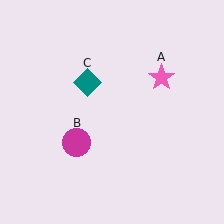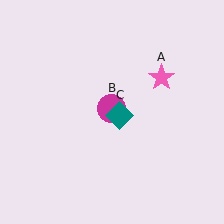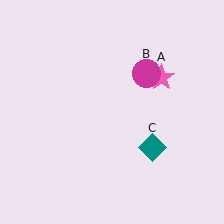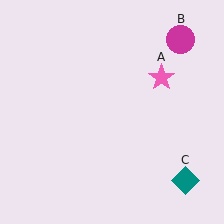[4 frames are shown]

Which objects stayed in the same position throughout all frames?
Pink star (object A) remained stationary.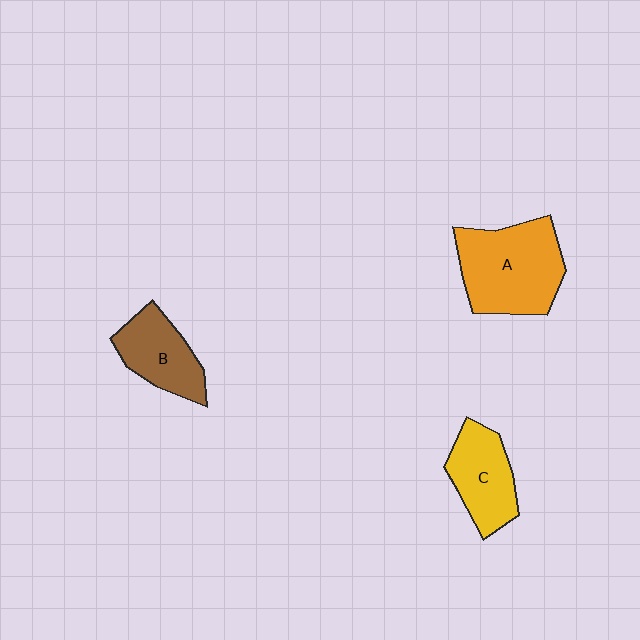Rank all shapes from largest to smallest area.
From largest to smallest: A (orange), C (yellow), B (brown).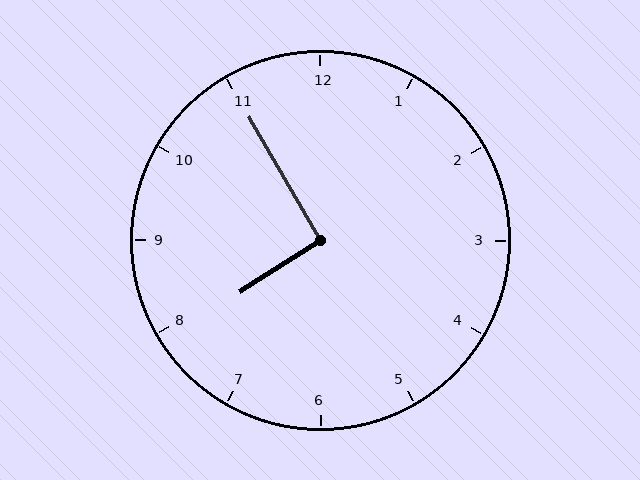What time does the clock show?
7:55.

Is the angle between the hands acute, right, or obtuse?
It is right.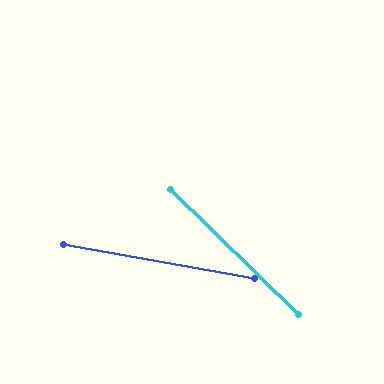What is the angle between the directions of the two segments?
Approximately 34 degrees.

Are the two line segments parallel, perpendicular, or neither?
Neither parallel nor perpendicular — they differ by about 34°.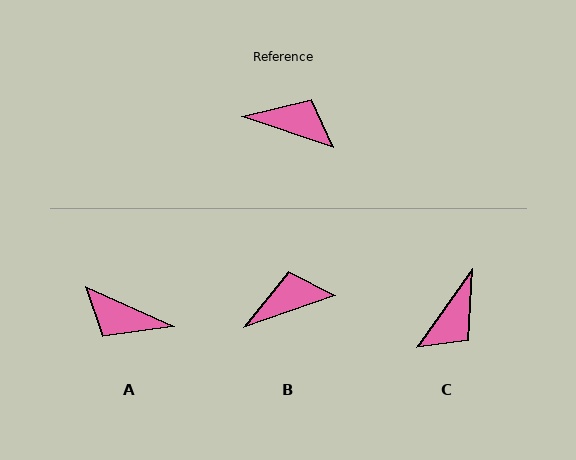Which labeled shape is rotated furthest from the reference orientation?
A, about 175 degrees away.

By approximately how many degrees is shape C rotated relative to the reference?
Approximately 106 degrees clockwise.